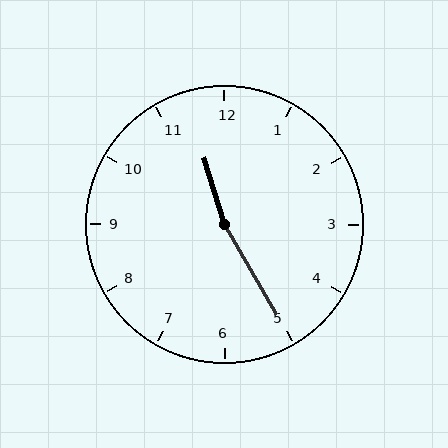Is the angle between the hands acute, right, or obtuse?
It is obtuse.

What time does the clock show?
11:25.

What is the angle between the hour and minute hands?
Approximately 168 degrees.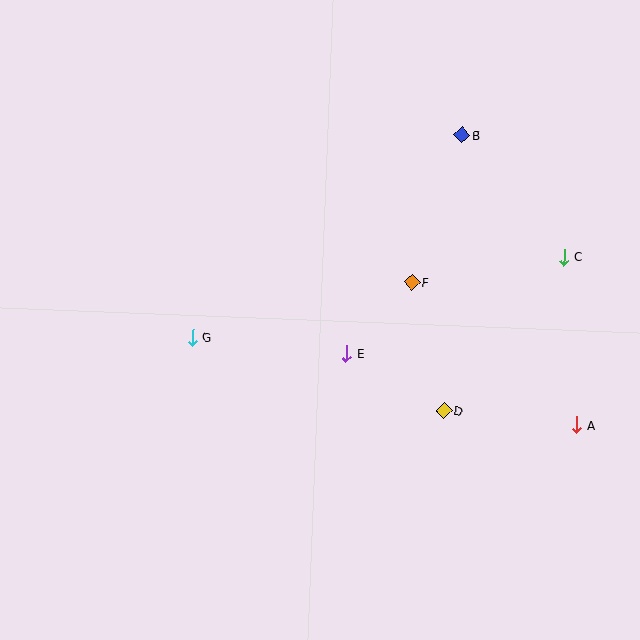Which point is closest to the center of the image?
Point E at (346, 353) is closest to the center.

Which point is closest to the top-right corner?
Point B is closest to the top-right corner.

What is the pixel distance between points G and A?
The distance between G and A is 394 pixels.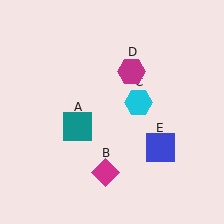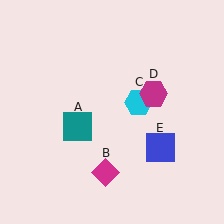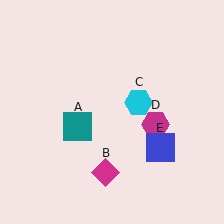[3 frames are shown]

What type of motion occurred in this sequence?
The magenta hexagon (object D) rotated clockwise around the center of the scene.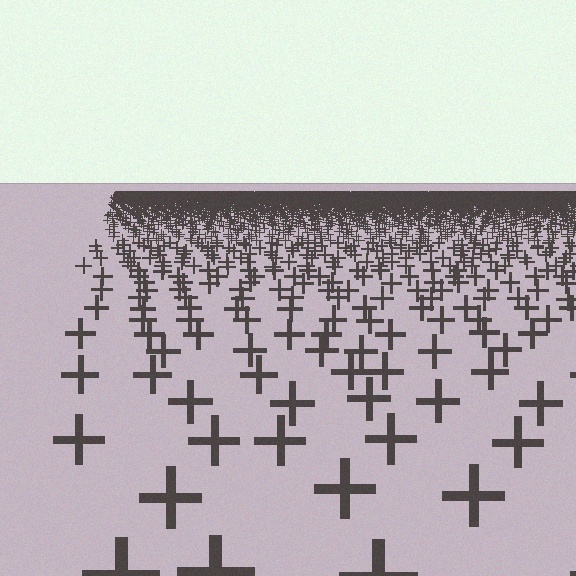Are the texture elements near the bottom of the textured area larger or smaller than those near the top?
Larger. Near the bottom, elements are closer to the viewer and appear at a bigger on-screen size.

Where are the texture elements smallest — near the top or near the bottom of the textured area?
Near the top.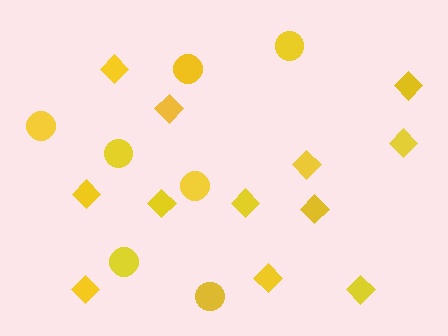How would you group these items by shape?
There are 2 groups: one group of circles (7) and one group of diamonds (12).